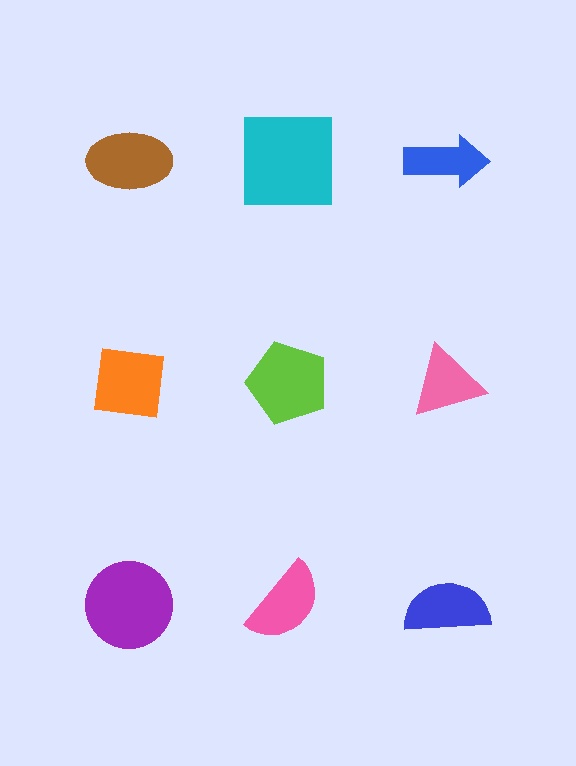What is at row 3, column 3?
A blue semicircle.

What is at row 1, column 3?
A blue arrow.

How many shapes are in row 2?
3 shapes.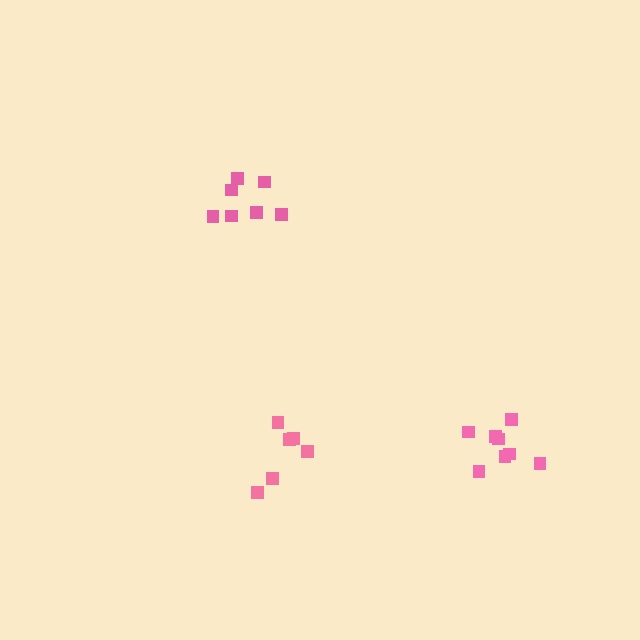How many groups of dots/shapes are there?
There are 3 groups.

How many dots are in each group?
Group 1: 8 dots, Group 2: 6 dots, Group 3: 7 dots (21 total).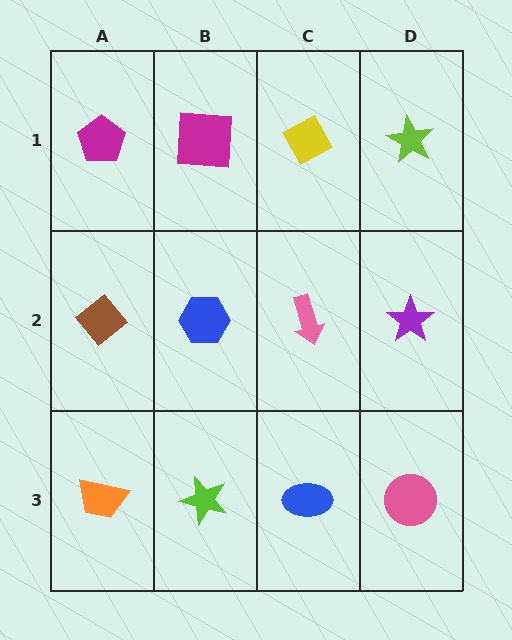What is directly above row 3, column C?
A pink arrow.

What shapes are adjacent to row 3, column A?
A brown diamond (row 2, column A), a lime star (row 3, column B).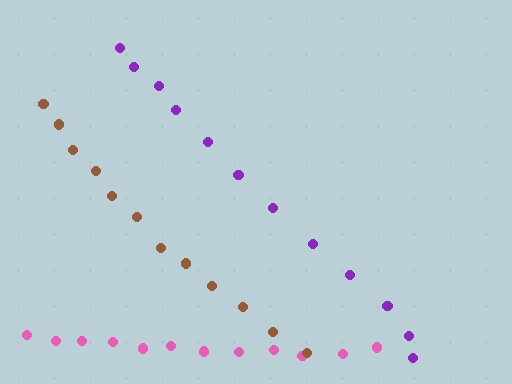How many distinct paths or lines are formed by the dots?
There are 3 distinct paths.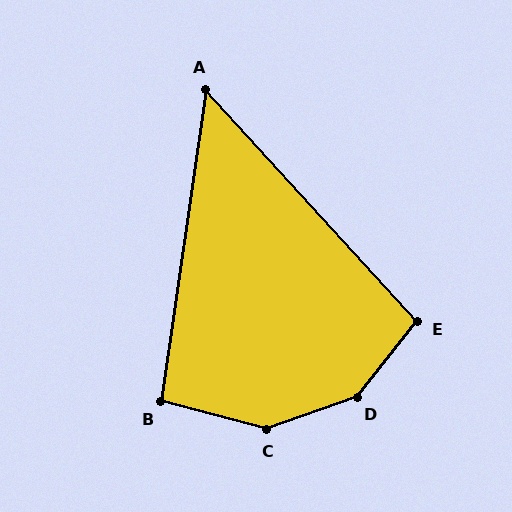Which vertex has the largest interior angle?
D, at approximately 148 degrees.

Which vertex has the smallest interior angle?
A, at approximately 51 degrees.